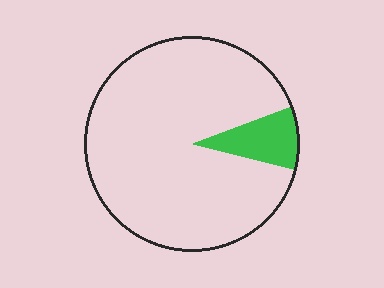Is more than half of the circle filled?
No.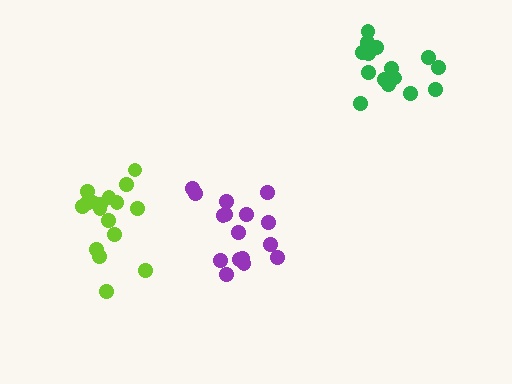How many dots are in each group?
Group 1: 15 dots, Group 2: 16 dots, Group 3: 17 dots (48 total).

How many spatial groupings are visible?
There are 3 spatial groupings.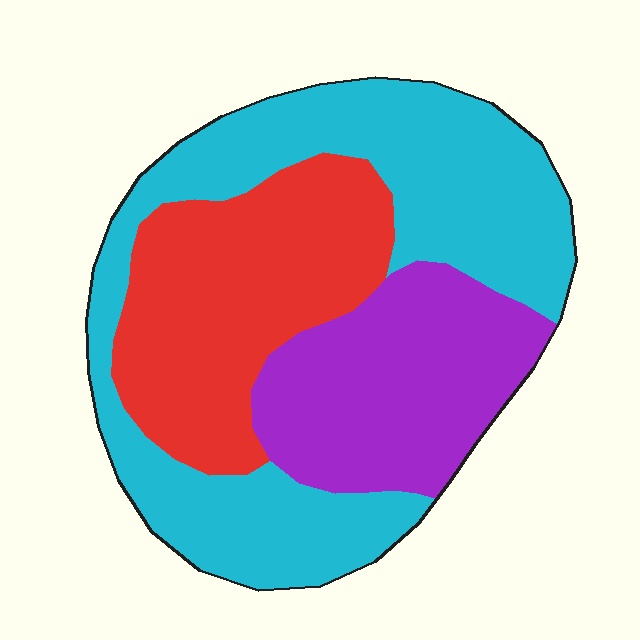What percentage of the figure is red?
Red covers around 30% of the figure.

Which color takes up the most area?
Cyan, at roughly 45%.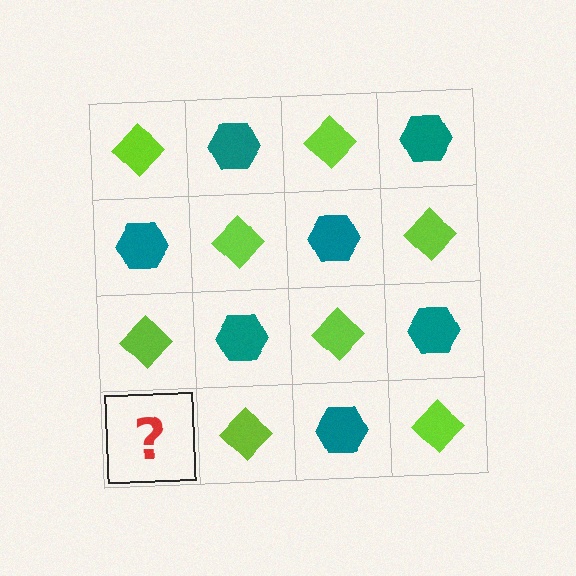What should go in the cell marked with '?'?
The missing cell should contain a teal hexagon.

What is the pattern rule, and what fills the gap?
The rule is that it alternates lime diamond and teal hexagon in a checkerboard pattern. The gap should be filled with a teal hexagon.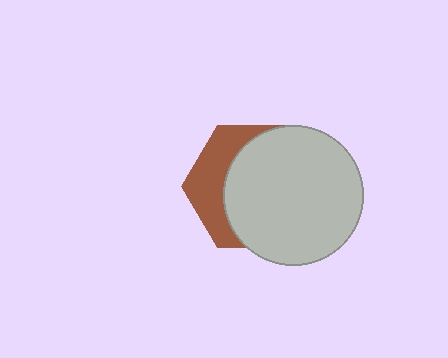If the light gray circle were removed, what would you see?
You would see the complete brown hexagon.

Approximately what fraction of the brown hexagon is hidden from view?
Roughly 67% of the brown hexagon is hidden behind the light gray circle.